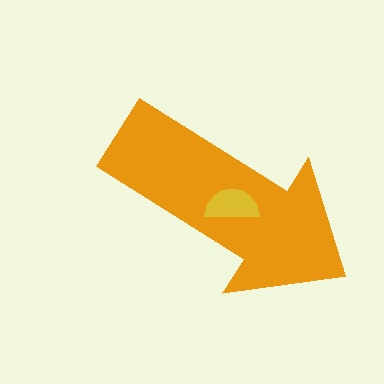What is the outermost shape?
The orange arrow.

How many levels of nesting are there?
2.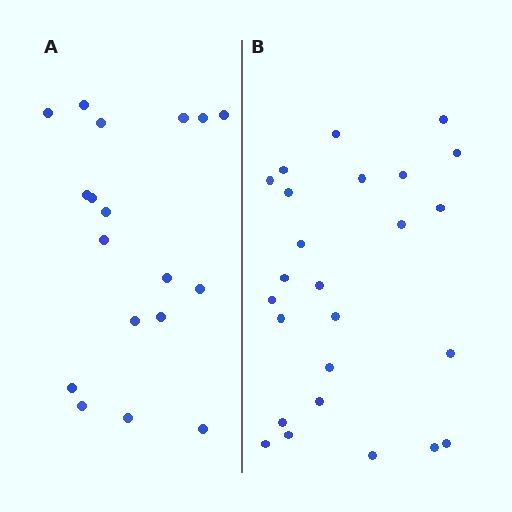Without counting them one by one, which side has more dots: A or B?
Region B (the right region) has more dots.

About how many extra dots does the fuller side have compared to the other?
Region B has roughly 8 or so more dots than region A.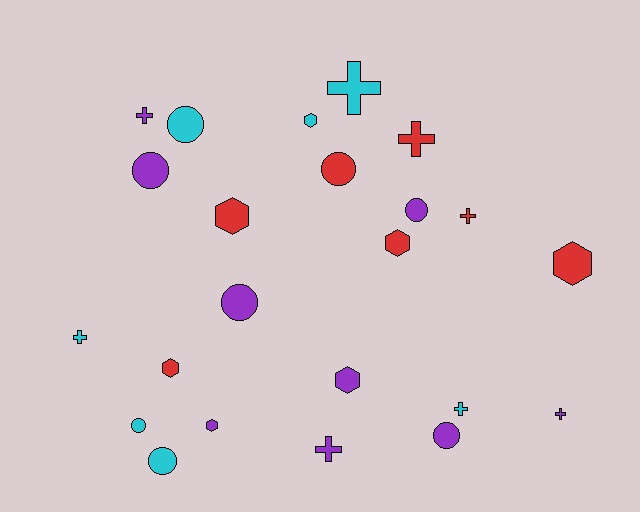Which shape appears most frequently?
Cross, with 8 objects.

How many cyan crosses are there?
There are 3 cyan crosses.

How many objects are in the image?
There are 23 objects.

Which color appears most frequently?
Purple, with 9 objects.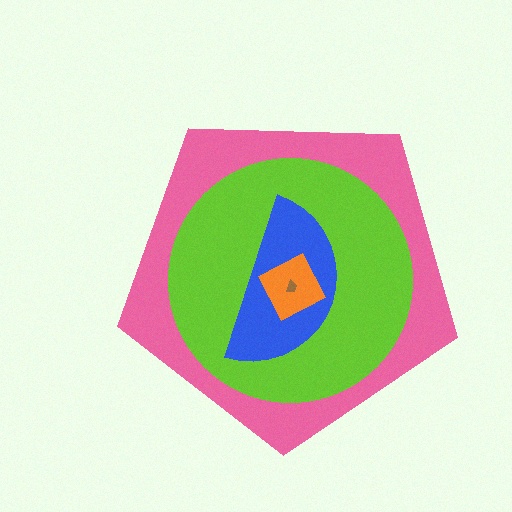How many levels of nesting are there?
5.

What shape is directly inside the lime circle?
The blue semicircle.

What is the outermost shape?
The pink pentagon.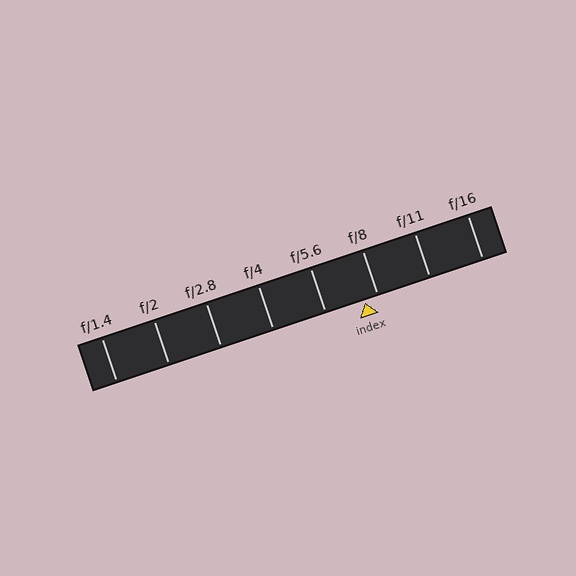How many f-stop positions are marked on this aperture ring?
There are 8 f-stop positions marked.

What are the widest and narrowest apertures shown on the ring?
The widest aperture shown is f/1.4 and the narrowest is f/16.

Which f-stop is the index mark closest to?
The index mark is closest to f/8.